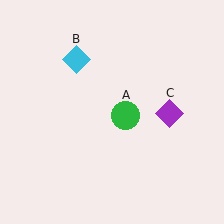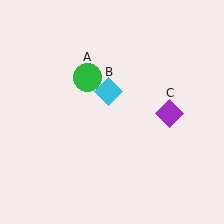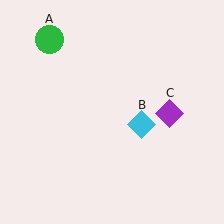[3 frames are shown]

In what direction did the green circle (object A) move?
The green circle (object A) moved up and to the left.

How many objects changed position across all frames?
2 objects changed position: green circle (object A), cyan diamond (object B).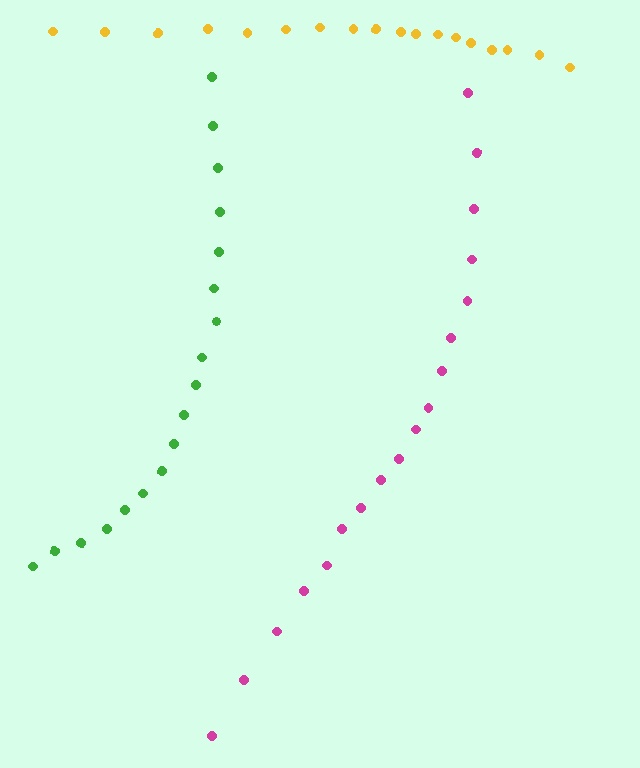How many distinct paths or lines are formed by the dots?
There are 3 distinct paths.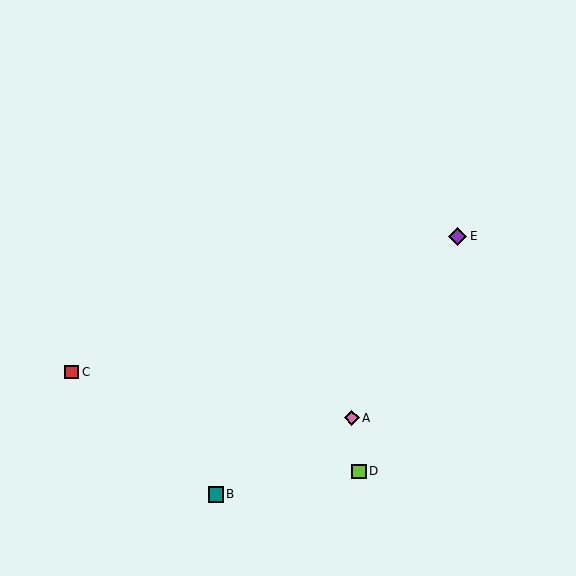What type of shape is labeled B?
Shape B is a teal square.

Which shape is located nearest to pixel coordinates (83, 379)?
The red square (labeled C) at (72, 372) is nearest to that location.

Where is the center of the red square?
The center of the red square is at (72, 372).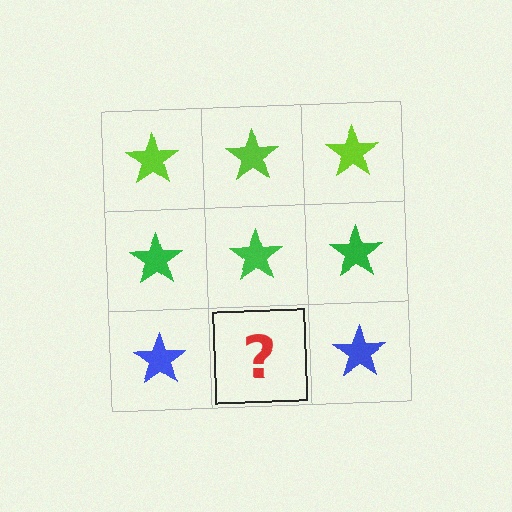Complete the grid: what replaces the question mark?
The question mark should be replaced with a blue star.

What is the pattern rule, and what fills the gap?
The rule is that each row has a consistent color. The gap should be filled with a blue star.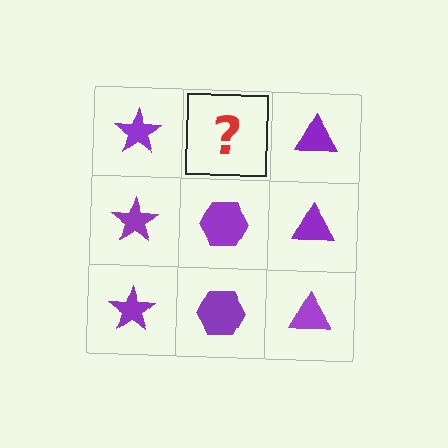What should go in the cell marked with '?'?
The missing cell should contain a purple hexagon.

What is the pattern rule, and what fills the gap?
The rule is that each column has a consistent shape. The gap should be filled with a purple hexagon.